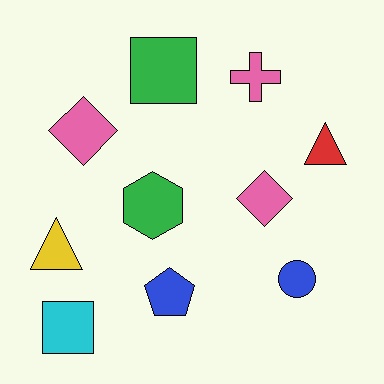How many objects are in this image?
There are 10 objects.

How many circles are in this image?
There is 1 circle.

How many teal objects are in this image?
There are no teal objects.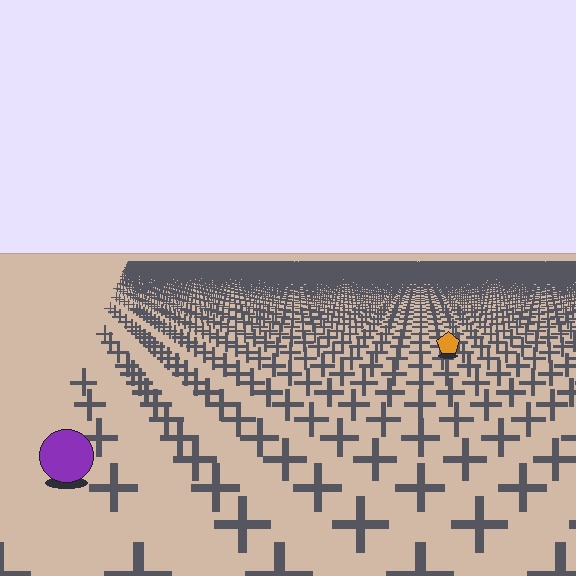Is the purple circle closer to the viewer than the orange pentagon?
Yes. The purple circle is closer — you can tell from the texture gradient: the ground texture is coarser near it.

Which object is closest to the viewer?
The purple circle is closest. The texture marks near it are larger and more spread out.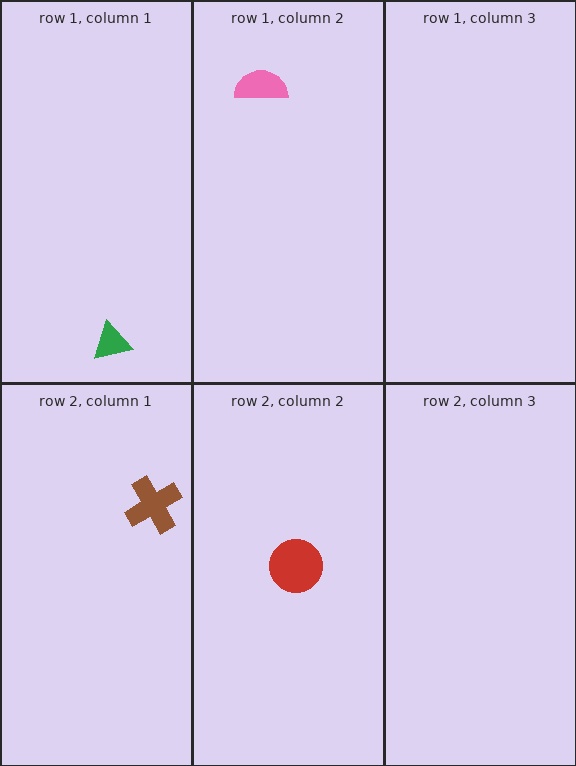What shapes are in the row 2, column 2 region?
The red circle.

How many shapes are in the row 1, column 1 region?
1.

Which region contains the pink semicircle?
The row 1, column 2 region.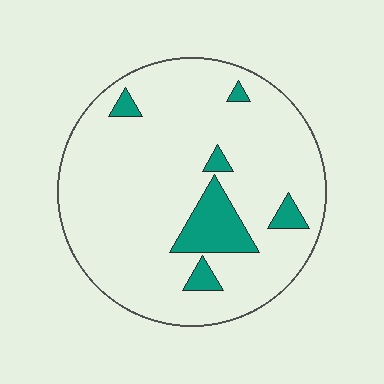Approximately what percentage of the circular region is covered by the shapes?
Approximately 10%.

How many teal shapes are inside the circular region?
6.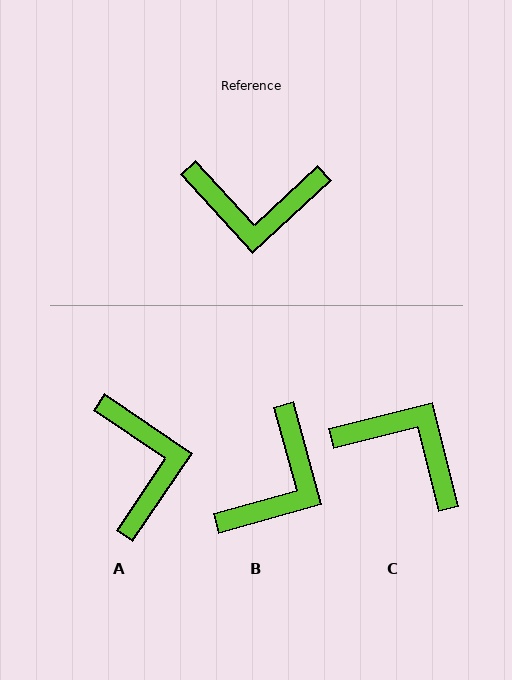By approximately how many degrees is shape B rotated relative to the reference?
Approximately 63 degrees counter-clockwise.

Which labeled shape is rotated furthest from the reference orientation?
C, about 152 degrees away.